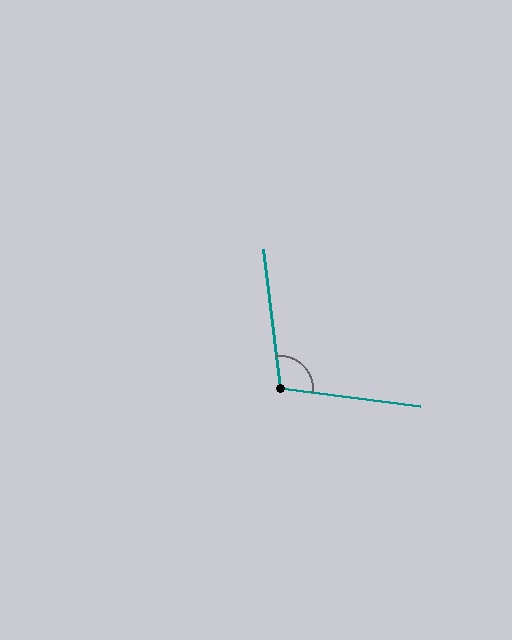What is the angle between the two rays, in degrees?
Approximately 104 degrees.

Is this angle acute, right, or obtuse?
It is obtuse.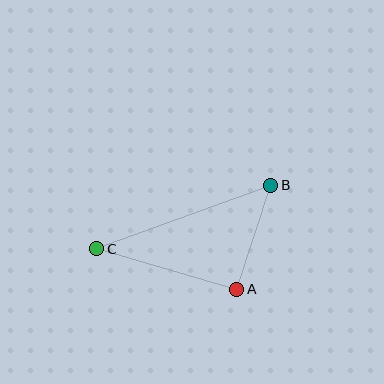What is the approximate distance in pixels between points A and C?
The distance between A and C is approximately 146 pixels.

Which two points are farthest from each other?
Points B and C are farthest from each other.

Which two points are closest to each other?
Points A and B are closest to each other.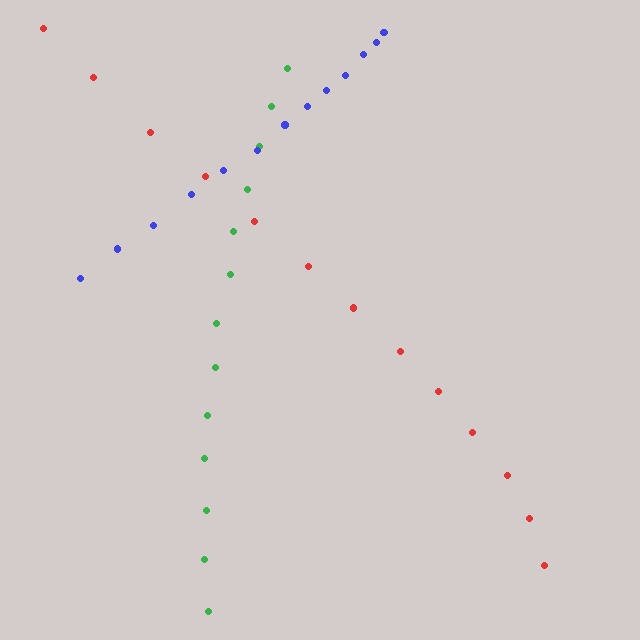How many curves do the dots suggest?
There are 3 distinct paths.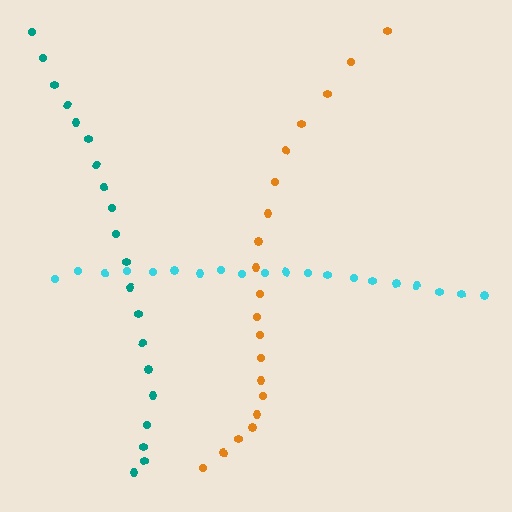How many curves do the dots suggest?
There are 3 distinct paths.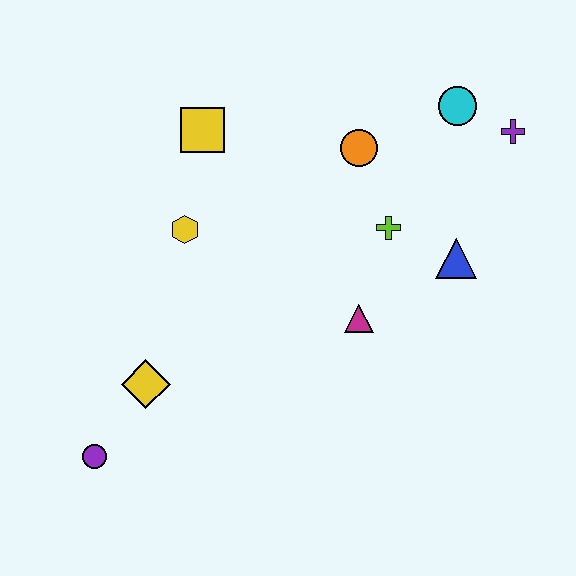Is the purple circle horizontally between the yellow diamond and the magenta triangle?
No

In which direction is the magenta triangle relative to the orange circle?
The magenta triangle is below the orange circle.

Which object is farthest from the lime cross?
The purple circle is farthest from the lime cross.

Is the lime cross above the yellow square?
No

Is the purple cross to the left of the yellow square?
No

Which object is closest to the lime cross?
The blue triangle is closest to the lime cross.